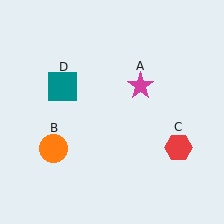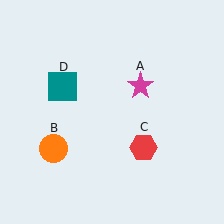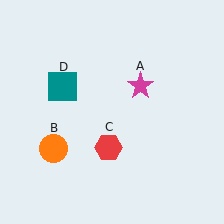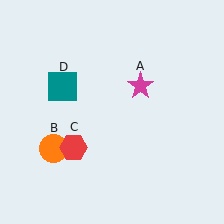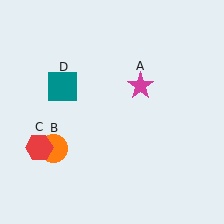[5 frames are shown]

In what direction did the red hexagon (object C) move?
The red hexagon (object C) moved left.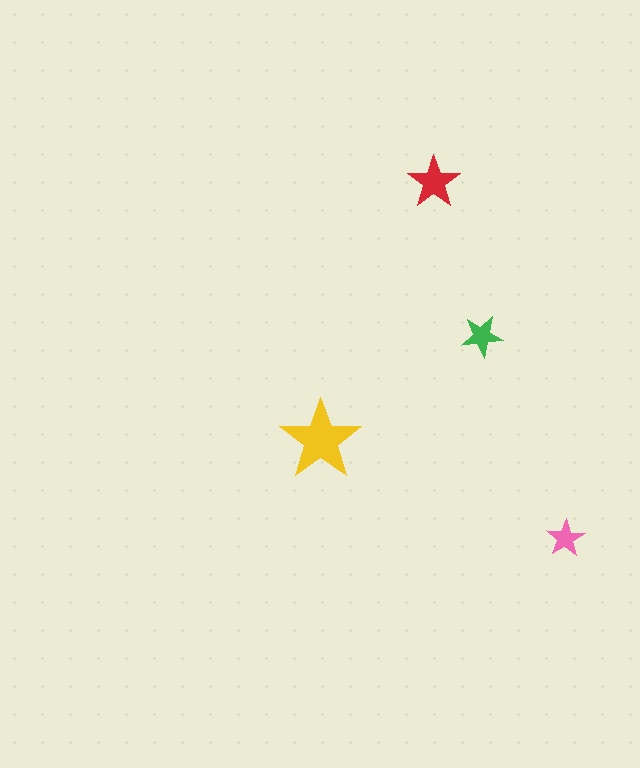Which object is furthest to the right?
The pink star is rightmost.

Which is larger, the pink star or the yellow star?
The yellow one.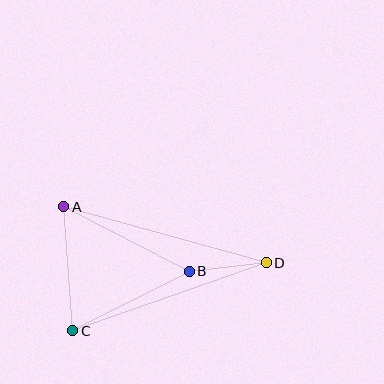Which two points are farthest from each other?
Points A and D are farthest from each other.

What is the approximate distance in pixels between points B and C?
The distance between B and C is approximately 131 pixels.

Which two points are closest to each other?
Points B and D are closest to each other.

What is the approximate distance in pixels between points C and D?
The distance between C and D is approximately 205 pixels.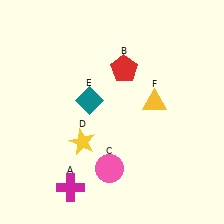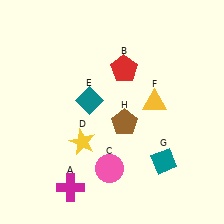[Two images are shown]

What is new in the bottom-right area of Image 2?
A brown pentagon (H) was added in the bottom-right area of Image 2.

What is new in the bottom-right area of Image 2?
A teal diamond (G) was added in the bottom-right area of Image 2.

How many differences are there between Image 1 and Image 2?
There are 2 differences between the two images.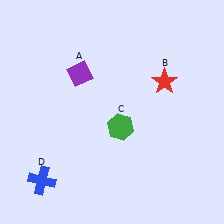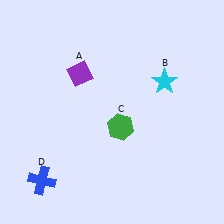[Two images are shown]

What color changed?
The star (B) changed from red in Image 1 to cyan in Image 2.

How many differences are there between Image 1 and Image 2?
There is 1 difference between the two images.